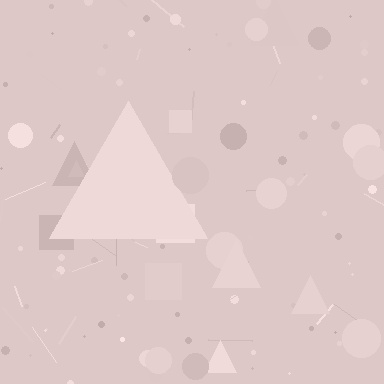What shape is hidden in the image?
A triangle is hidden in the image.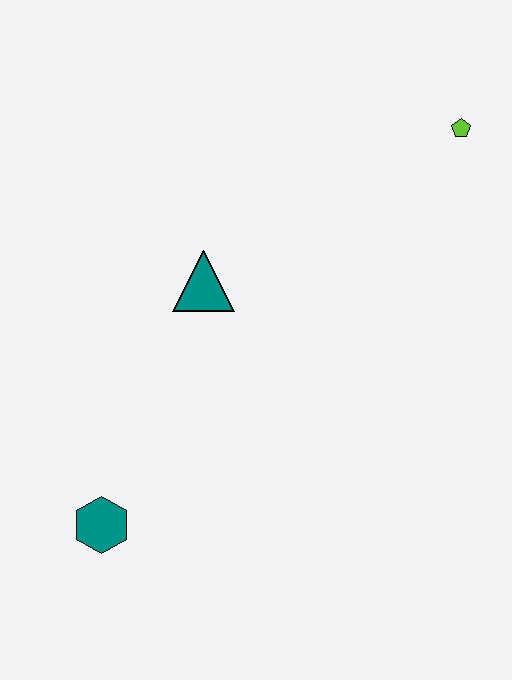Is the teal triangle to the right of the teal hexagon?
Yes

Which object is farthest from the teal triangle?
The lime pentagon is farthest from the teal triangle.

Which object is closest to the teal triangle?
The teal hexagon is closest to the teal triangle.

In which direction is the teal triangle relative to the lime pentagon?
The teal triangle is to the left of the lime pentagon.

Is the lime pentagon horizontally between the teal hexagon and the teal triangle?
No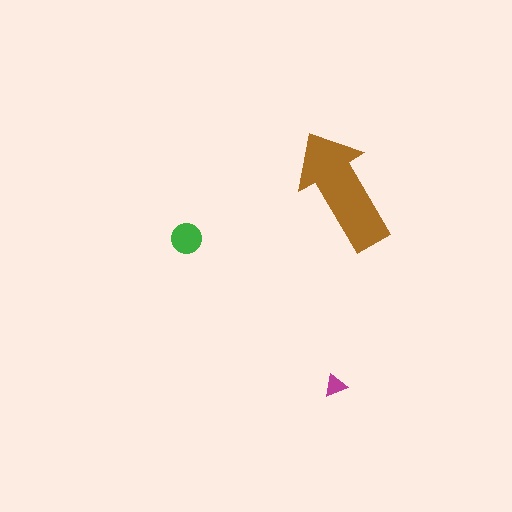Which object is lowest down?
The magenta triangle is bottommost.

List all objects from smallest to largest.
The magenta triangle, the green circle, the brown arrow.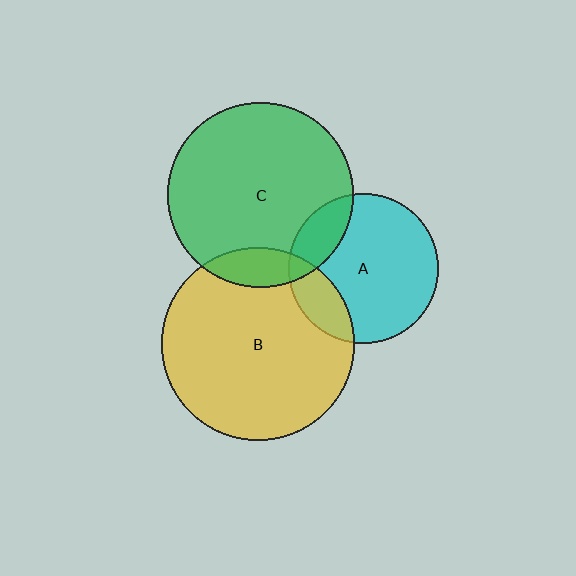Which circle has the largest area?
Circle B (yellow).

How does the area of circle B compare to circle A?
Approximately 1.6 times.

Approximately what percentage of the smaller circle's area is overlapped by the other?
Approximately 20%.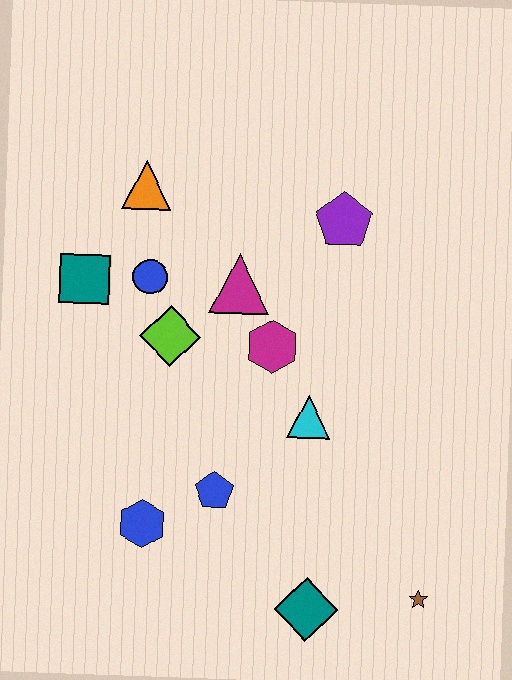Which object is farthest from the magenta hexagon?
The brown star is farthest from the magenta hexagon.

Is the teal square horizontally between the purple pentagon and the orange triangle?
No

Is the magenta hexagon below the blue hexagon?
No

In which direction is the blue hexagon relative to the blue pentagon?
The blue hexagon is to the left of the blue pentagon.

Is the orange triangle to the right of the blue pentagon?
No